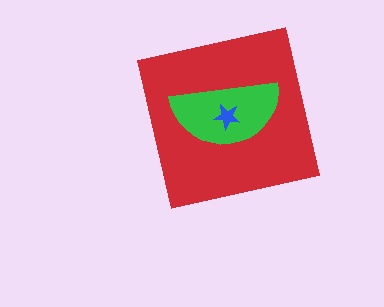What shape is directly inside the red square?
The green semicircle.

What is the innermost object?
The blue star.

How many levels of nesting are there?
3.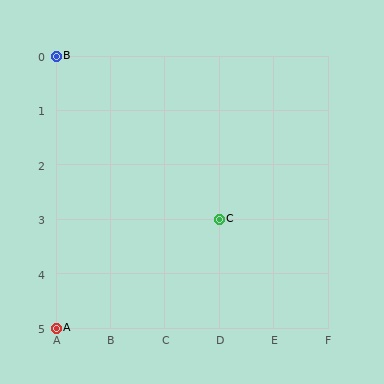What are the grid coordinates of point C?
Point C is at grid coordinates (D, 3).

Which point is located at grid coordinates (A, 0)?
Point B is at (A, 0).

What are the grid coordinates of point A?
Point A is at grid coordinates (A, 5).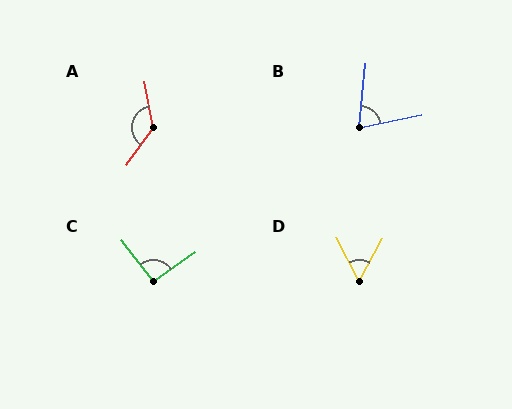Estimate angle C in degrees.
Approximately 93 degrees.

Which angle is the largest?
A, at approximately 134 degrees.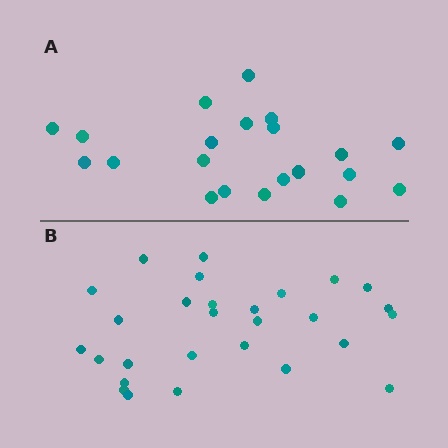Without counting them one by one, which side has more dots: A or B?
Region B (the bottom region) has more dots.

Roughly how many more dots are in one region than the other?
Region B has roughly 8 or so more dots than region A.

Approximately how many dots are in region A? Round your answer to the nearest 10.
About 20 dots. (The exact count is 21, which rounds to 20.)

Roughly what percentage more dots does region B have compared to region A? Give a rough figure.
About 35% more.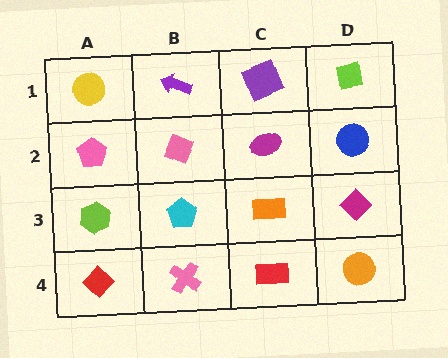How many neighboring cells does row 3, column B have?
4.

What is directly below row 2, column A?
A lime hexagon.